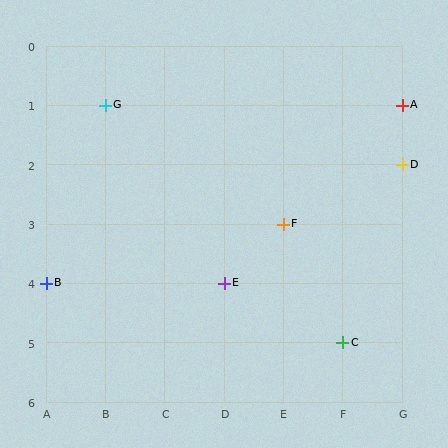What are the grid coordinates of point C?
Point C is at grid coordinates (F, 5).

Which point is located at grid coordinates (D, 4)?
Point E is at (D, 4).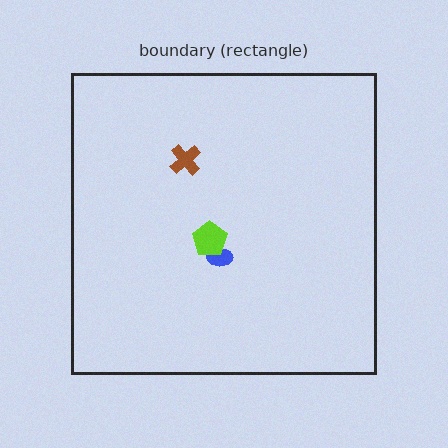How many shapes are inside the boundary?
3 inside, 0 outside.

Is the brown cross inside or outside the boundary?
Inside.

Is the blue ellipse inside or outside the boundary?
Inside.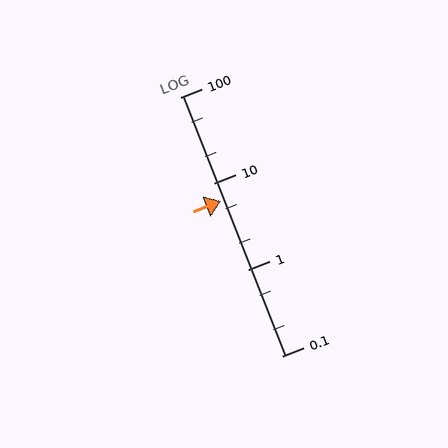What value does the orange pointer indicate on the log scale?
The pointer indicates approximately 6.3.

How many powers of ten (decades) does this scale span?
The scale spans 3 decades, from 0.1 to 100.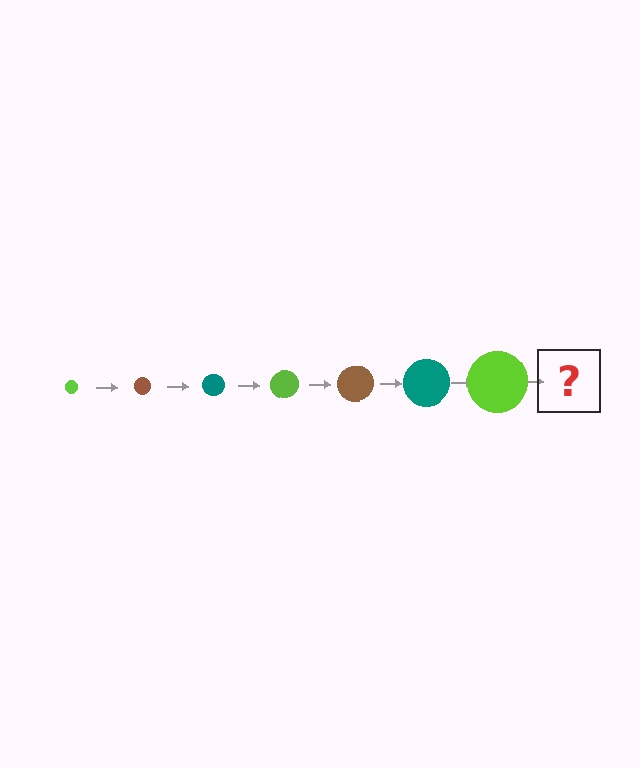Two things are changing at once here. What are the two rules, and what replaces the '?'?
The two rules are that the circle grows larger each step and the color cycles through lime, brown, and teal. The '?' should be a brown circle, larger than the previous one.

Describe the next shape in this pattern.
It should be a brown circle, larger than the previous one.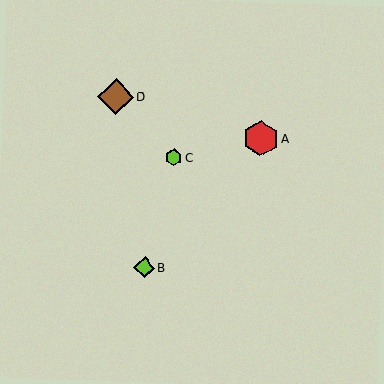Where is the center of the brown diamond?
The center of the brown diamond is at (116, 96).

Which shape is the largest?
The brown diamond (labeled D) is the largest.